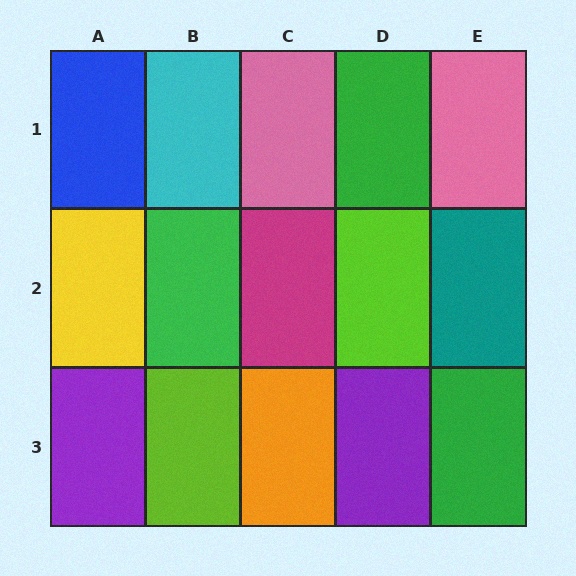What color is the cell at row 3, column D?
Purple.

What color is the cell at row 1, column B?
Cyan.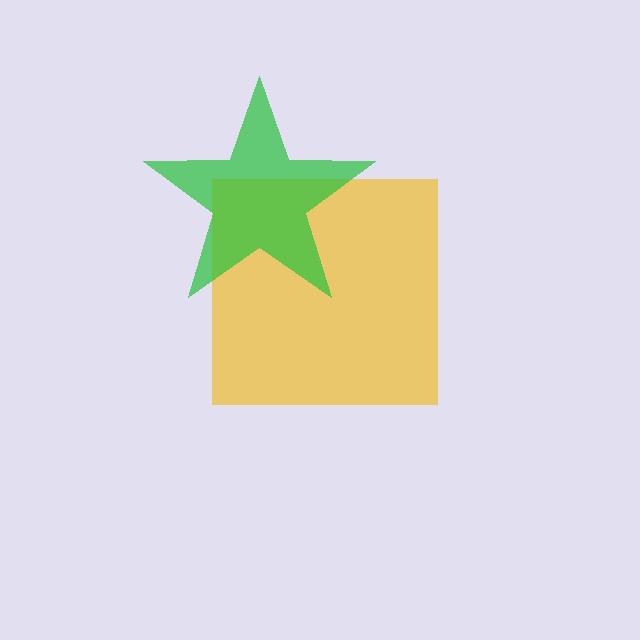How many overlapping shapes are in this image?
There are 2 overlapping shapes in the image.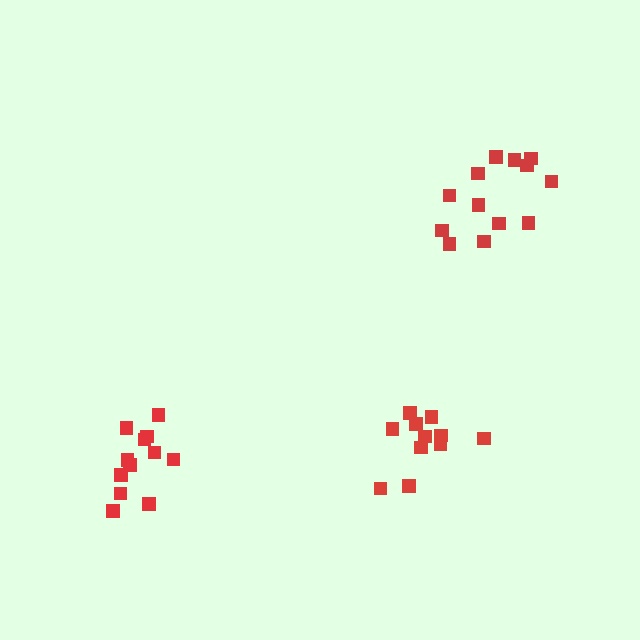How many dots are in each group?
Group 1: 12 dots, Group 2: 11 dots, Group 3: 13 dots (36 total).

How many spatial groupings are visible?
There are 3 spatial groupings.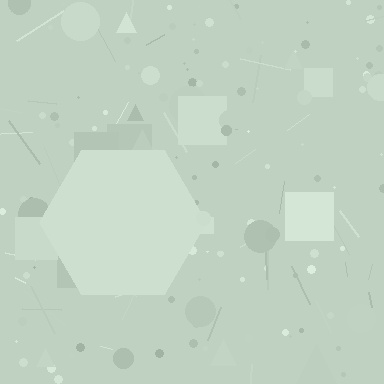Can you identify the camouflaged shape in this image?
The camouflaged shape is a hexagon.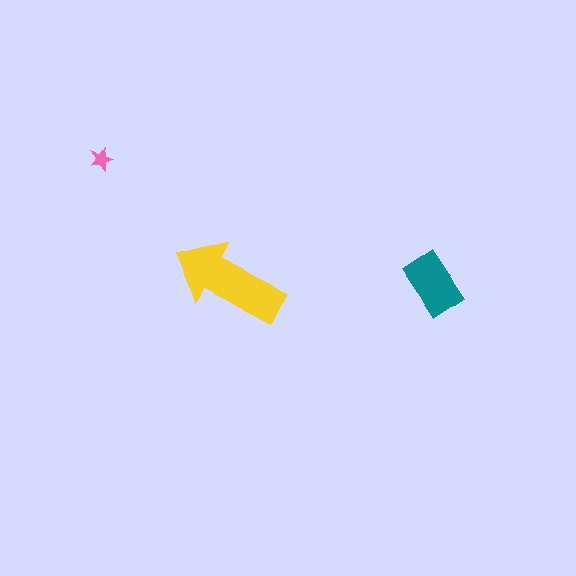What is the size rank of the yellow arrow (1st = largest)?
1st.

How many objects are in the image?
There are 3 objects in the image.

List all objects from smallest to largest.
The pink star, the teal rectangle, the yellow arrow.